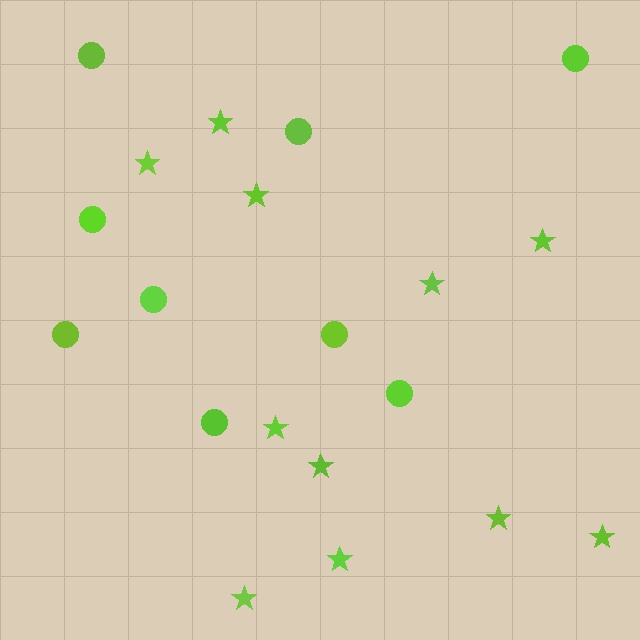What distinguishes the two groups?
There are 2 groups: one group of stars (11) and one group of circles (9).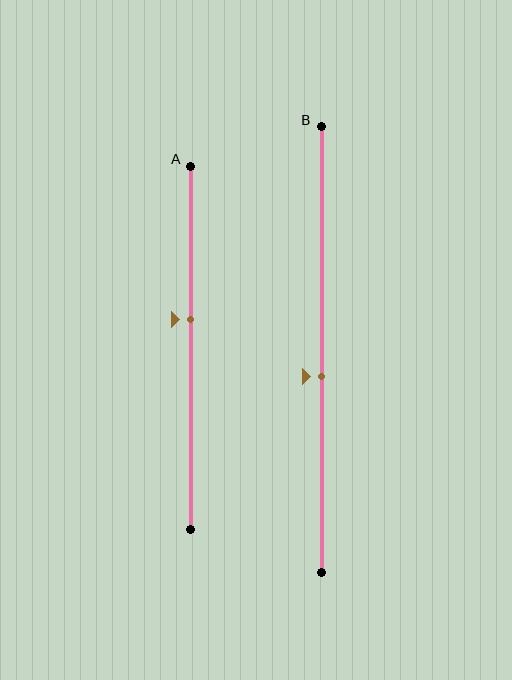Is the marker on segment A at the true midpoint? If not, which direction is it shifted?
No, the marker on segment A is shifted upward by about 8% of the segment length.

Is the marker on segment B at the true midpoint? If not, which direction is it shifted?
No, the marker on segment B is shifted downward by about 6% of the segment length.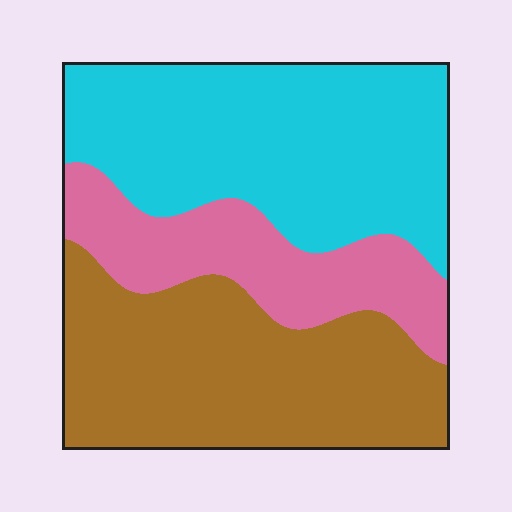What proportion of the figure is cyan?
Cyan takes up about two fifths (2/5) of the figure.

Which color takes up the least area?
Pink, at roughly 20%.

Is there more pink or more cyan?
Cyan.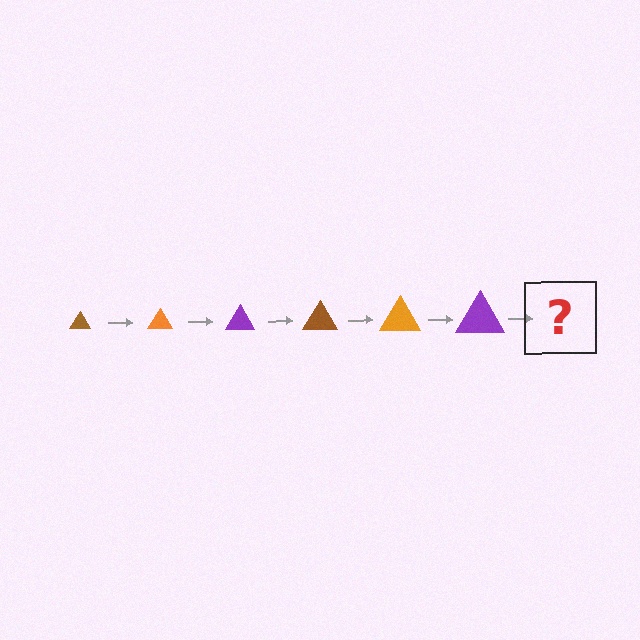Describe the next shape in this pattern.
It should be a brown triangle, larger than the previous one.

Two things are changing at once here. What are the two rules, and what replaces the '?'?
The two rules are that the triangle grows larger each step and the color cycles through brown, orange, and purple. The '?' should be a brown triangle, larger than the previous one.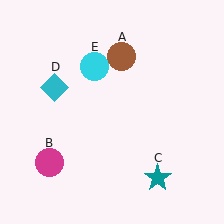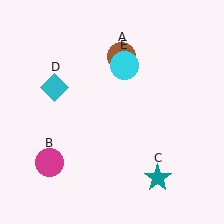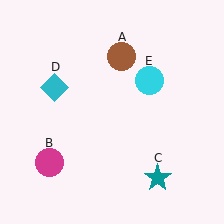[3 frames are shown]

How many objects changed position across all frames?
1 object changed position: cyan circle (object E).